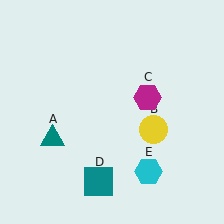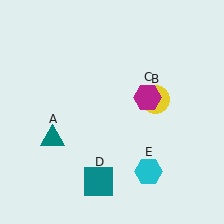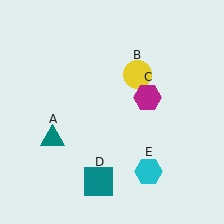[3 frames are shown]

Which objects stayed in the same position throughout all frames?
Teal triangle (object A) and magenta hexagon (object C) and teal square (object D) and cyan hexagon (object E) remained stationary.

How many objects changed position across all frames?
1 object changed position: yellow circle (object B).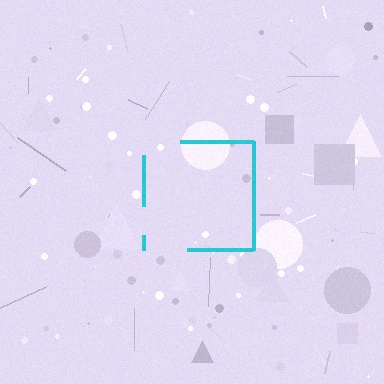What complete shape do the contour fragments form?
The contour fragments form a square.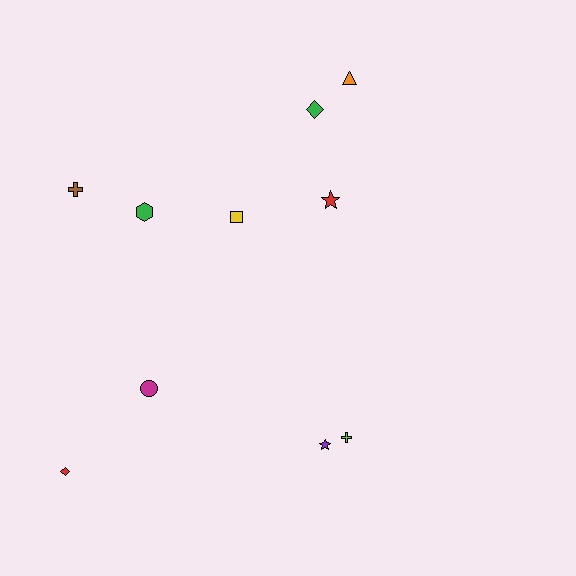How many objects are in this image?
There are 10 objects.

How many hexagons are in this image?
There is 1 hexagon.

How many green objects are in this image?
There are 2 green objects.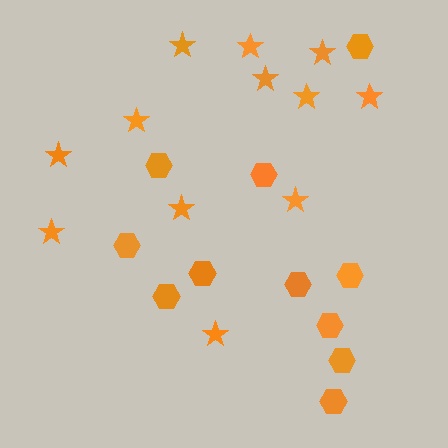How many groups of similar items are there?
There are 2 groups: one group of stars (12) and one group of hexagons (11).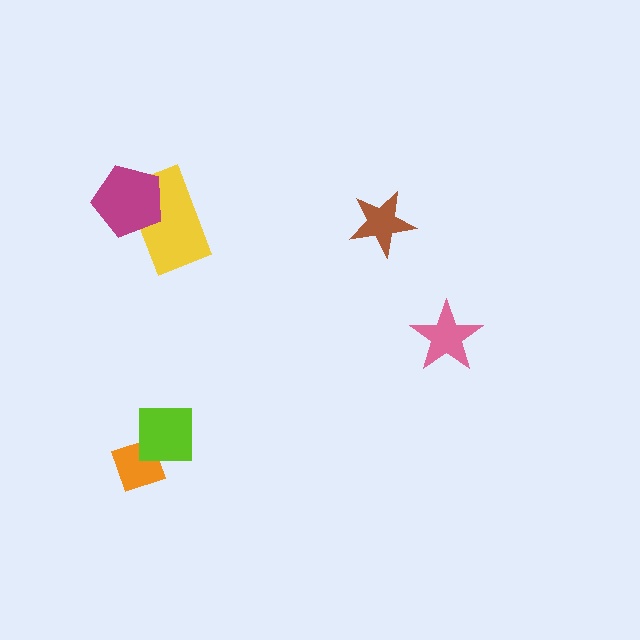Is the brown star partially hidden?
No, no other shape covers it.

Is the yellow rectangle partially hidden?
Yes, it is partially covered by another shape.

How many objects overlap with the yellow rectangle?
1 object overlaps with the yellow rectangle.